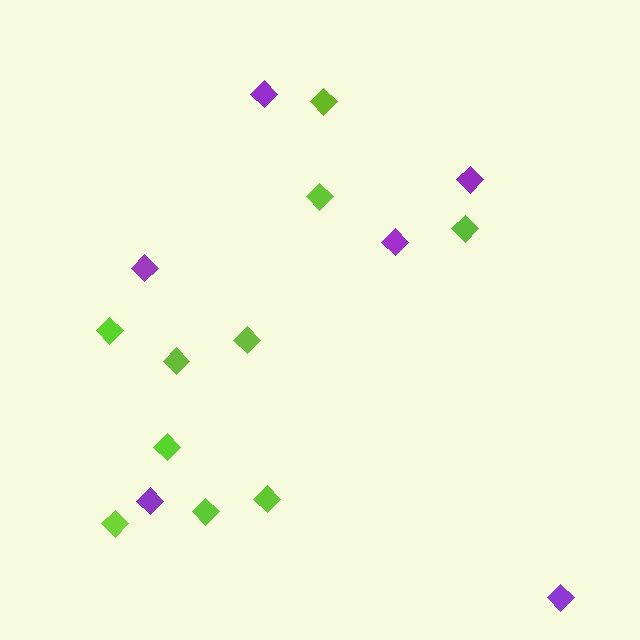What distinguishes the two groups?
There are 2 groups: one group of purple diamonds (6) and one group of lime diamonds (10).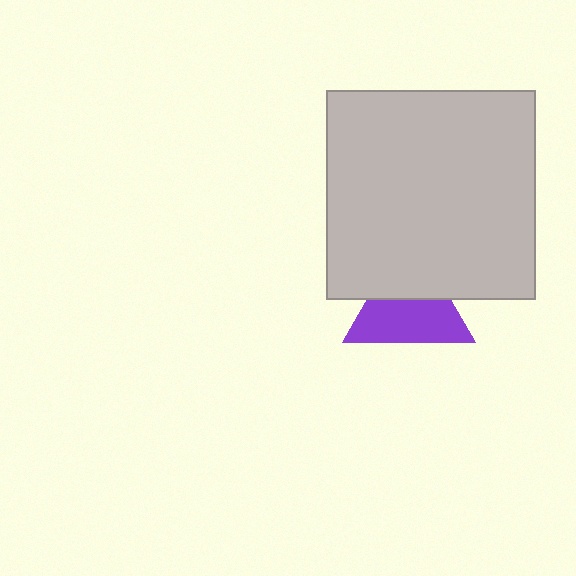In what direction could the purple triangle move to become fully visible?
The purple triangle could move down. That would shift it out from behind the light gray square entirely.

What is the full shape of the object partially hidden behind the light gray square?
The partially hidden object is a purple triangle.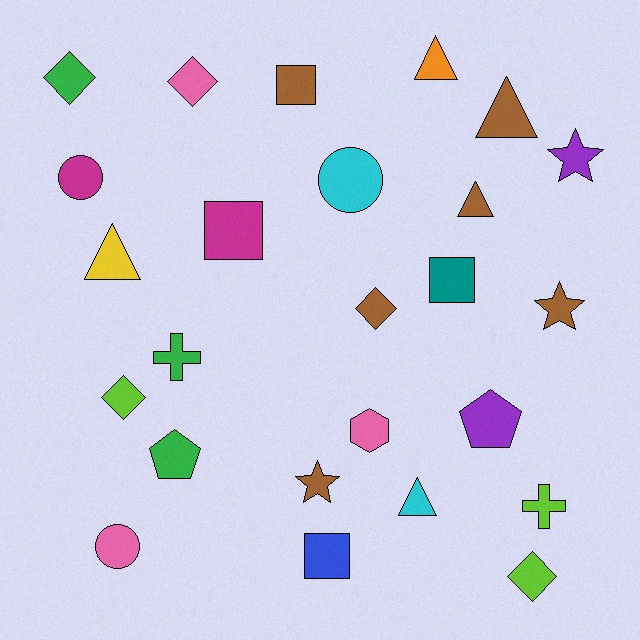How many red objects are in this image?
There are no red objects.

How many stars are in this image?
There are 3 stars.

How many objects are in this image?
There are 25 objects.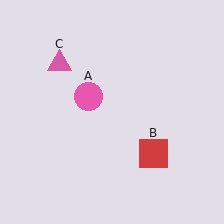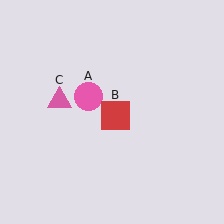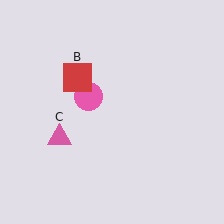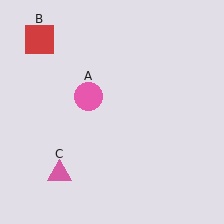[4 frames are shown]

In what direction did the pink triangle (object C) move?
The pink triangle (object C) moved down.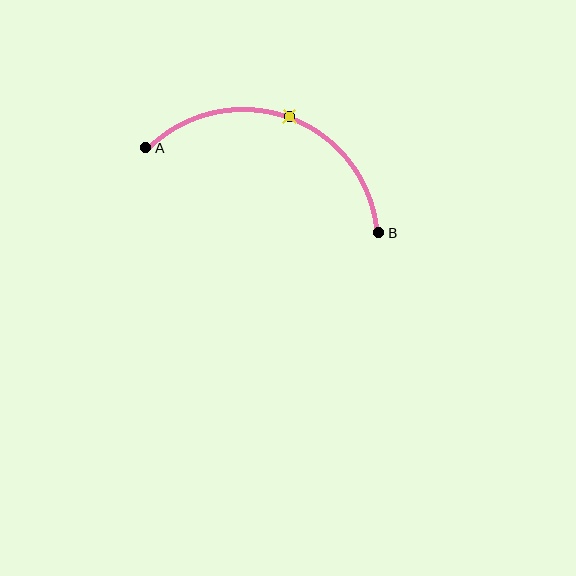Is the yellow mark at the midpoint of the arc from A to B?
Yes. The yellow mark lies on the arc at equal arc-length from both A and B — it is the arc midpoint.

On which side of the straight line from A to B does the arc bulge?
The arc bulges above the straight line connecting A and B.